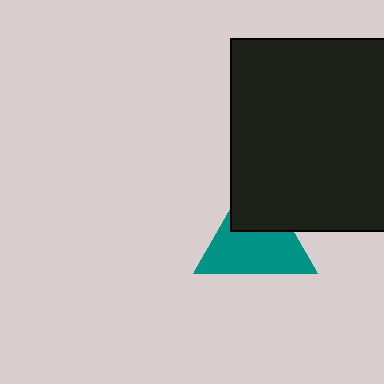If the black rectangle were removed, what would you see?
You would see the complete teal triangle.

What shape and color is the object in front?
The object in front is a black rectangle.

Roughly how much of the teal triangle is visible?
About half of it is visible (roughly 64%).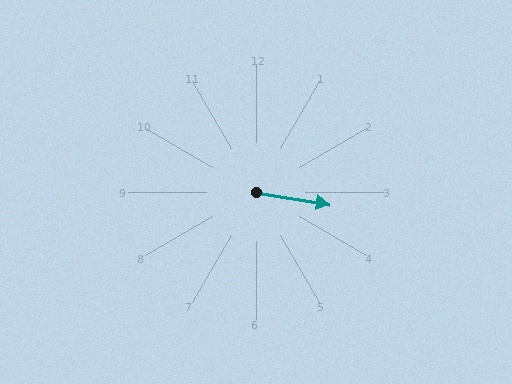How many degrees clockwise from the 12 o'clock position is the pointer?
Approximately 99 degrees.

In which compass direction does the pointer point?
East.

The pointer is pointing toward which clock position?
Roughly 3 o'clock.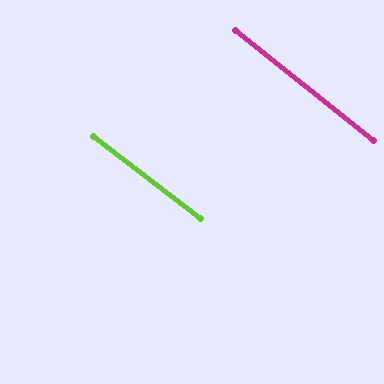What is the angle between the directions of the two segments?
Approximately 1 degree.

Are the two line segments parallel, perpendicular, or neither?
Parallel — their directions differ by only 0.8°.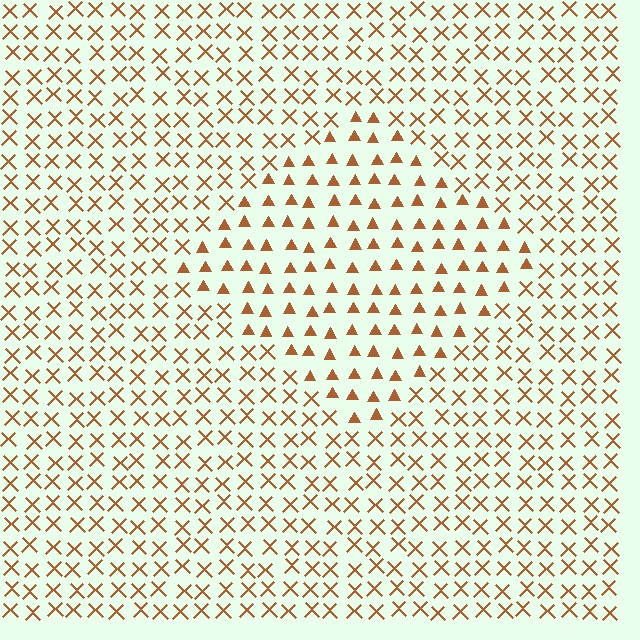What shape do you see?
I see a diamond.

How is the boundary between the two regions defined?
The boundary is defined by a change in element shape: triangles inside vs. X marks outside. All elements share the same color and spacing.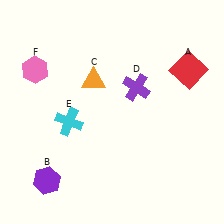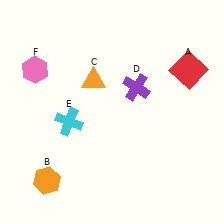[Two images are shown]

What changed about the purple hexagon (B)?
In Image 1, B is purple. In Image 2, it changed to orange.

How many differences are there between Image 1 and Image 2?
There is 1 difference between the two images.